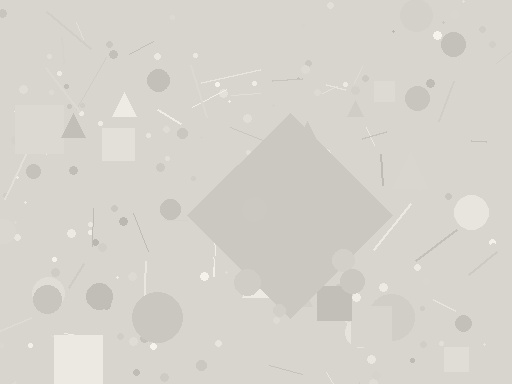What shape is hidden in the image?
A diamond is hidden in the image.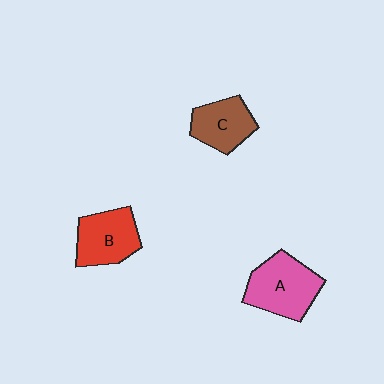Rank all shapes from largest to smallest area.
From largest to smallest: A (pink), B (red), C (brown).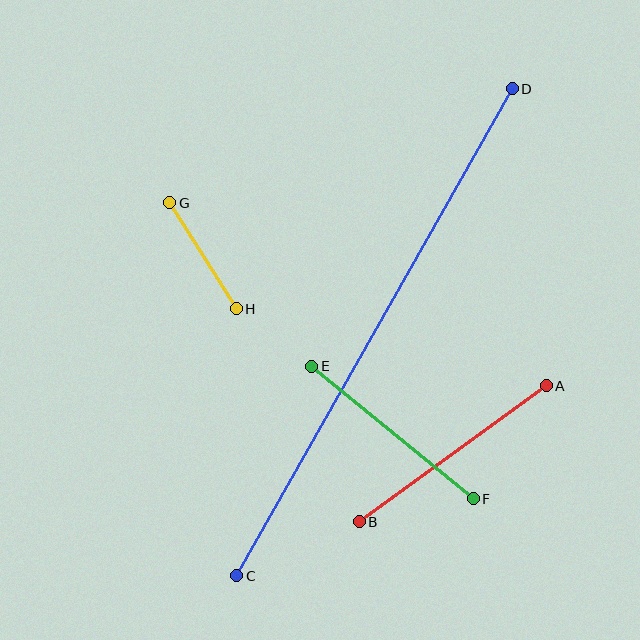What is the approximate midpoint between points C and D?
The midpoint is at approximately (375, 332) pixels.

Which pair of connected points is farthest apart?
Points C and D are farthest apart.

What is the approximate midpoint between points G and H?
The midpoint is at approximately (203, 256) pixels.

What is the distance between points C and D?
The distance is approximately 559 pixels.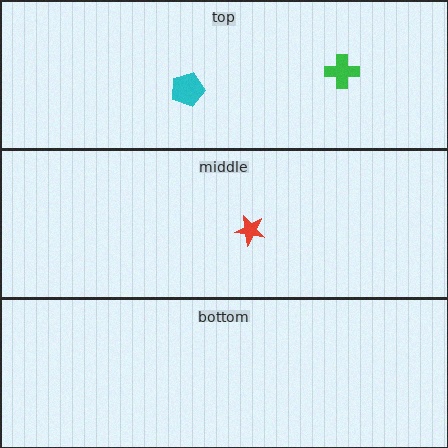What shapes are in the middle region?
The red star.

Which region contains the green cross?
The top region.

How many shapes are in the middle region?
1.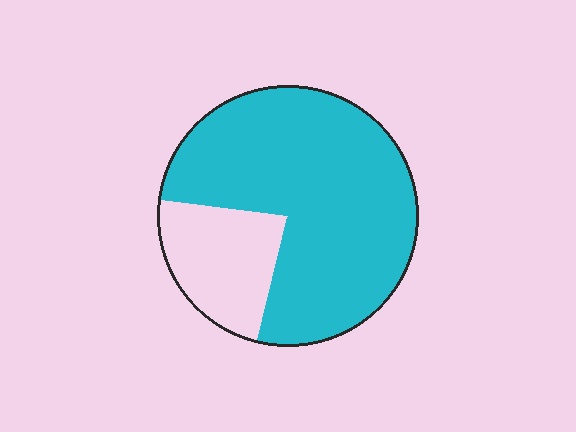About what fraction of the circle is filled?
About three quarters (3/4).